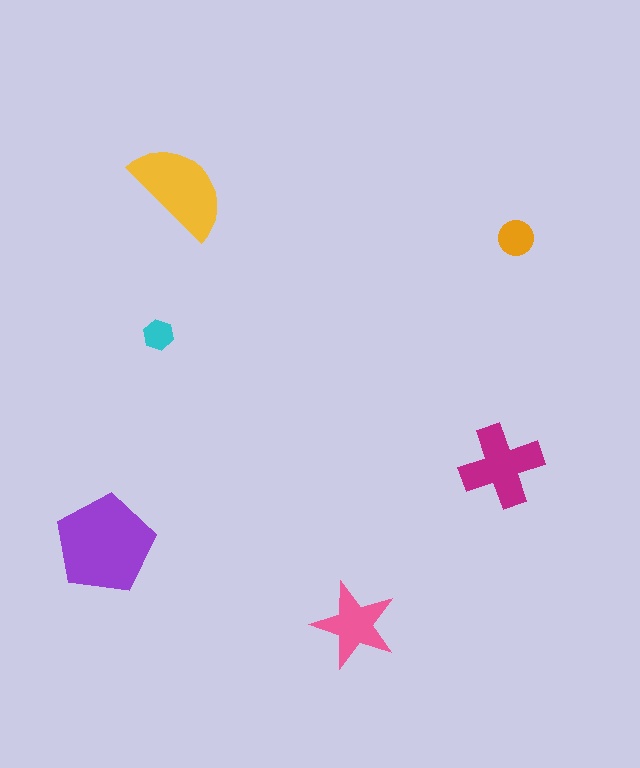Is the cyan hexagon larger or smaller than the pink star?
Smaller.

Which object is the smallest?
The cyan hexagon.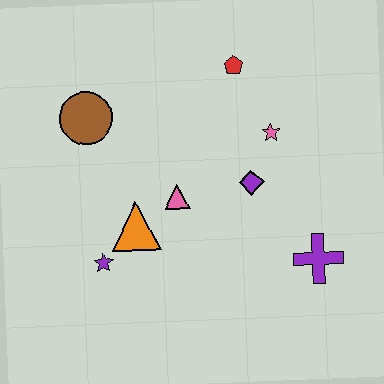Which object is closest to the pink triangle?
The orange triangle is closest to the pink triangle.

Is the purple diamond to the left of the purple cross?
Yes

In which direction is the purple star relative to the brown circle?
The purple star is below the brown circle.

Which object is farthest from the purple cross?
The brown circle is farthest from the purple cross.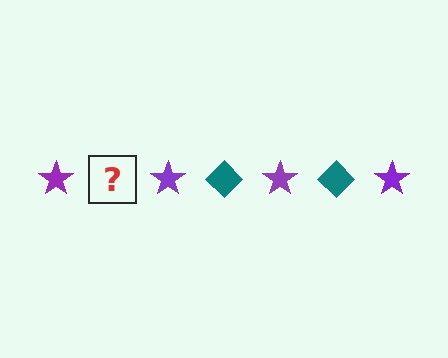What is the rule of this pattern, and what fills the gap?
The rule is that the pattern alternates between purple star and teal diamond. The gap should be filled with a teal diamond.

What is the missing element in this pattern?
The missing element is a teal diamond.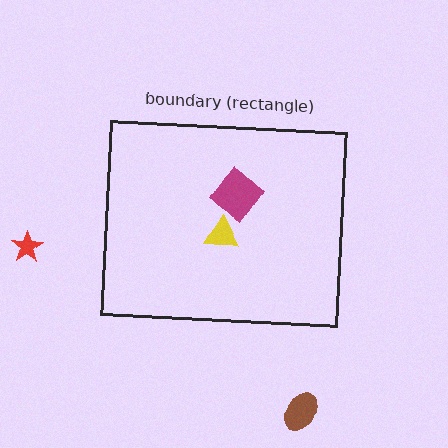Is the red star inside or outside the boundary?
Outside.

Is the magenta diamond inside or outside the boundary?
Inside.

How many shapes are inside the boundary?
2 inside, 2 outside.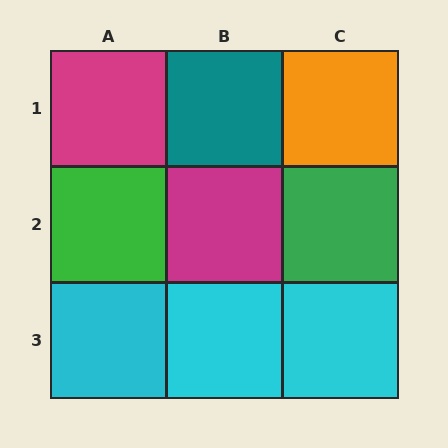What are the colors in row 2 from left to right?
Green, magenta, green.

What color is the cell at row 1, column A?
Magenta.